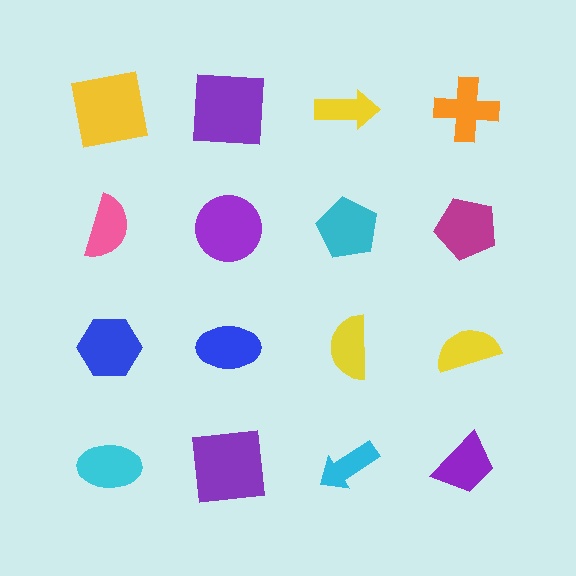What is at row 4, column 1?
A cyan ellipse.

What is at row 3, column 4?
A yellow semicircle.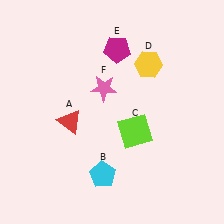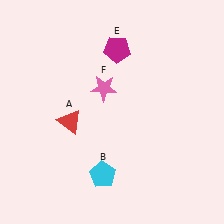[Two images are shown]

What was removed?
The yellow hexagon (D), the lime square (C) were removed in Image 2.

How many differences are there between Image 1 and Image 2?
There are 2 differences between the two images.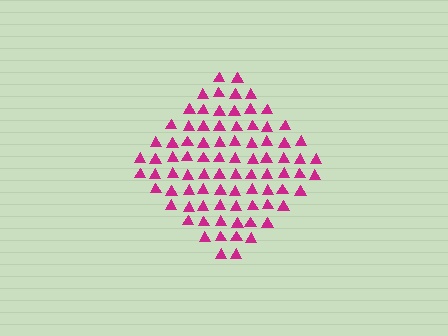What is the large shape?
The large shape is a diamond.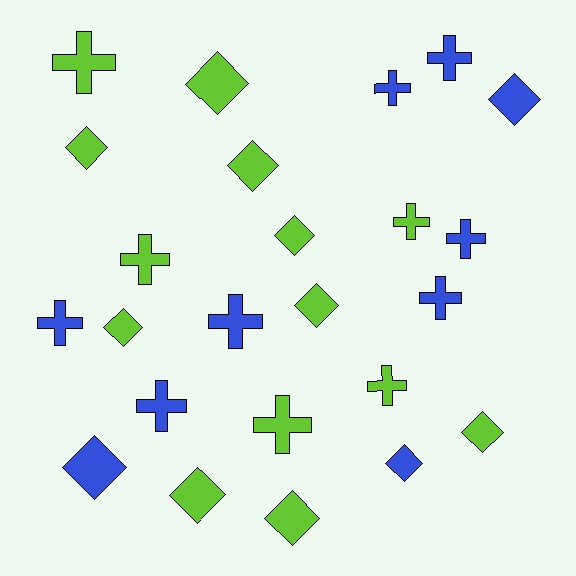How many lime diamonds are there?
There are 9 lime diamonds.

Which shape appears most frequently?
Cross, with 12 objects.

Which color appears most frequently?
Lime, with 14 objects.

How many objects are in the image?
There are 24 objects.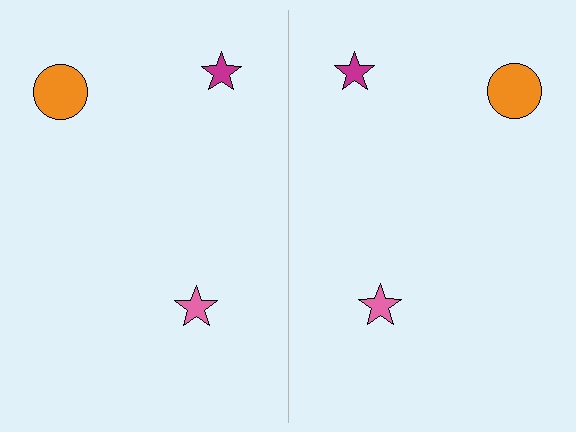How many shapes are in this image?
There are 6 shapes in this image.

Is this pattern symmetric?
Yes, this pattern has bilateral (reflection) symmetry.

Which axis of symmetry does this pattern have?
The pattern has a vertical axis of symmetry running through the center of the image.